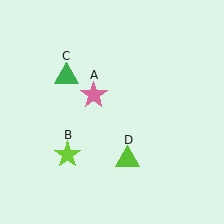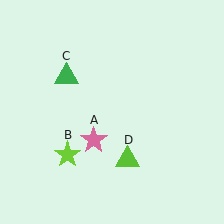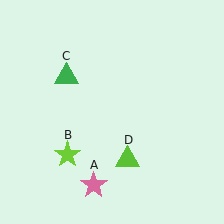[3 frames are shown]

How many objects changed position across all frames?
1 object changed position: pink star (object A).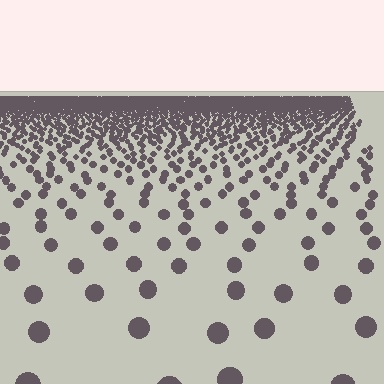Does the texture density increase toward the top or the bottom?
Density increases toward the top.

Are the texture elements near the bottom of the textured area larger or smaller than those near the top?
Larger. Near the bottom, elements are closer to the viewer and appear at a bigger on-screen size.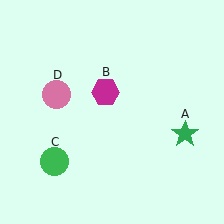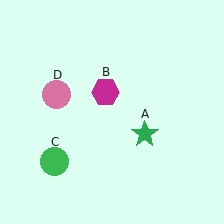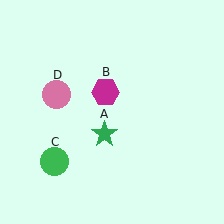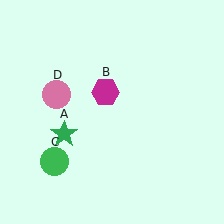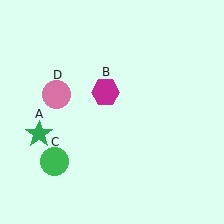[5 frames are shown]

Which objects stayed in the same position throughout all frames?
Magenta hexagon (object B) and green circle (object C) and pink circle (object D) remained stationary.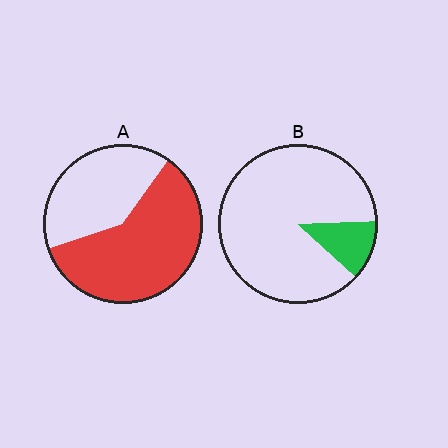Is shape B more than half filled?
No.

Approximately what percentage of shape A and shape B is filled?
A is approximately 60% and B is approximately 15%.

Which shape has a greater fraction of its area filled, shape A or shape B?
Shape A.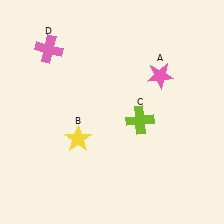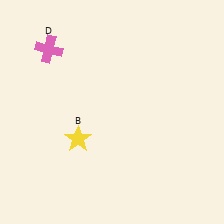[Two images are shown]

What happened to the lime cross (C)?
The lime cross (C) was removed in Image 2. It was in the bottom-right area of Image 1.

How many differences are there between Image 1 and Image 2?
There are 2 differences between the two images.